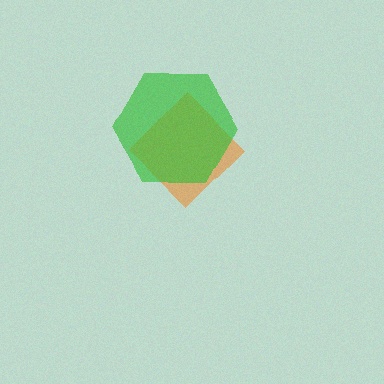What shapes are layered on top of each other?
The layered shapes are: an orange diamond, a green hexagon.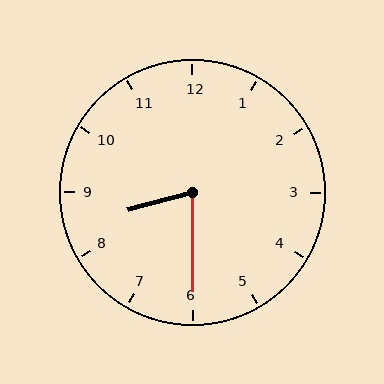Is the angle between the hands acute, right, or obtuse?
It is acute.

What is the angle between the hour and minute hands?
Approximately 75 degrees.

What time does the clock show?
8:30.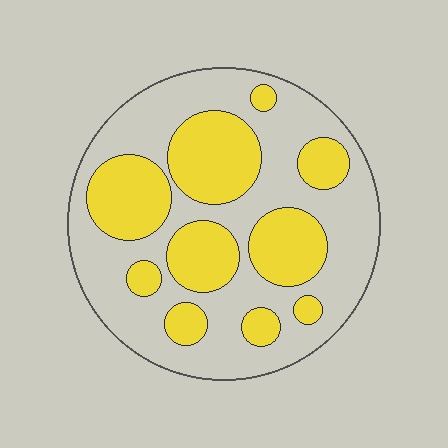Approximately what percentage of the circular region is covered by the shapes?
Approximately 40%.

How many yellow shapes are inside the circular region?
10.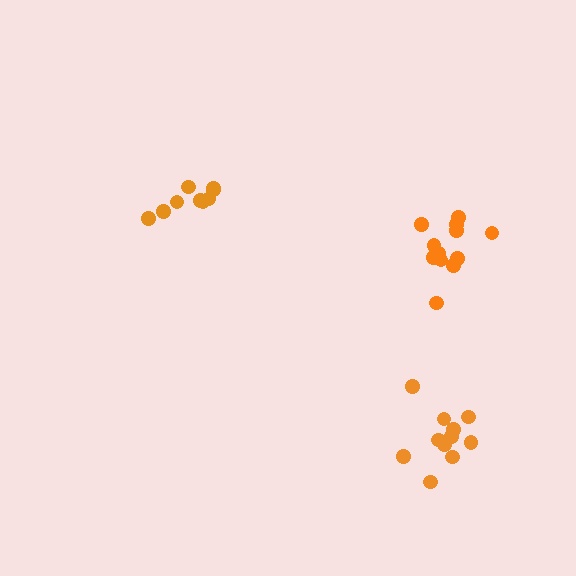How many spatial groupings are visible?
There are 3 spatial groupings.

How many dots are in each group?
Group 1: 11 dots, Group 2: 9 dots, Group 3: 12 dots (32 total).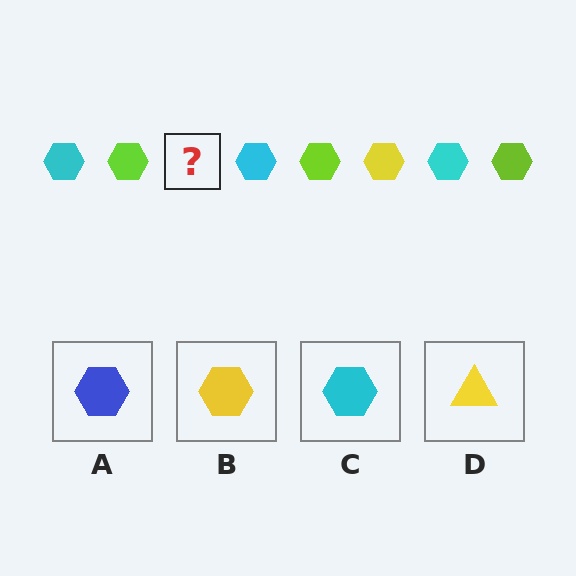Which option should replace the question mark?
Option B.